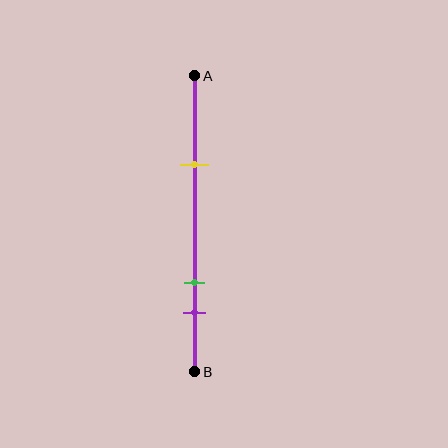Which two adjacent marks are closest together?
The green and purple marks are the closest adjacent pair.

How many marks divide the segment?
There are 3 marks dividing the segment.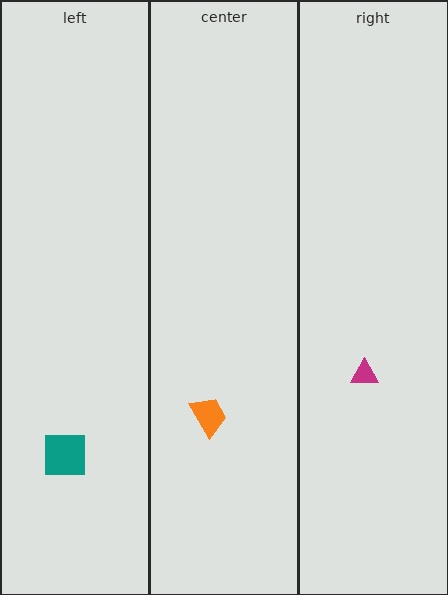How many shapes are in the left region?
1.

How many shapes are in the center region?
1.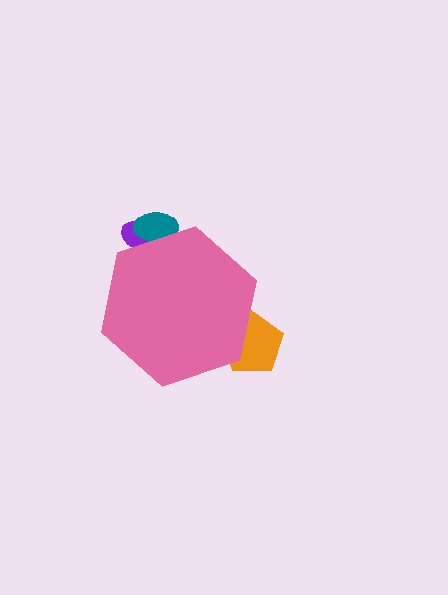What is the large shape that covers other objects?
A pink hexagon.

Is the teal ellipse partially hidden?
Yes, the teal ellipse is partially hidden behind the pink hexagon.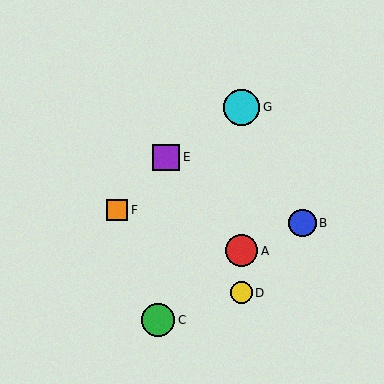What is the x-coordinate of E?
Object E is at x≈166.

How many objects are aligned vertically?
3 objects (A, D, G) are aligned vertically.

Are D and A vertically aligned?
Yes, both are at x≈242.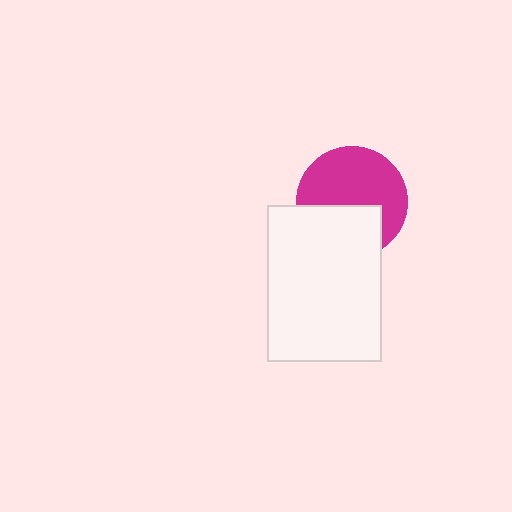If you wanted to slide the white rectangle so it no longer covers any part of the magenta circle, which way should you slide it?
Slide it down — that is the most direct way to separate the two shapes.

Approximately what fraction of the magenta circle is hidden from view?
Roughly 38% of the magenta circle is hidden behind the white rectangle.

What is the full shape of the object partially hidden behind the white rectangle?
The partially hidden object is a magenta circle.